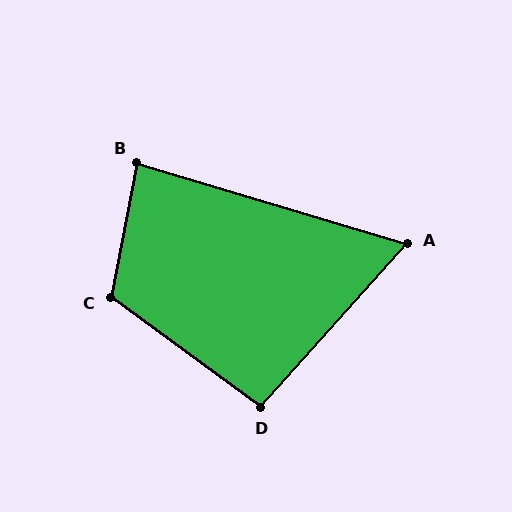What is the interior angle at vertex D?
Approximately 96 degrees (obtuse).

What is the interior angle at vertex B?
Approximately 84 degrees (acute).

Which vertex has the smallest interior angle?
A, at approximately 65 degrees.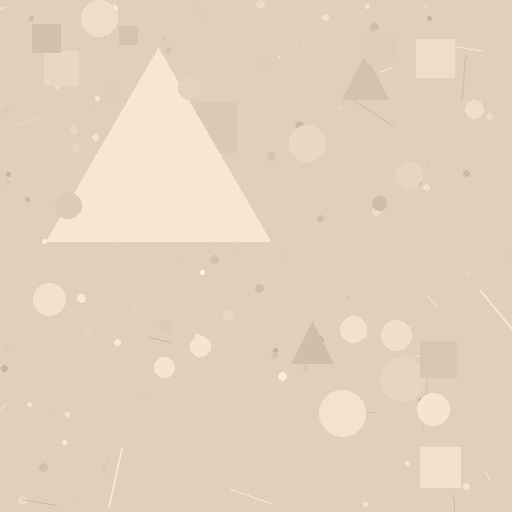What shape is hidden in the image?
A triangle is hidden in the image.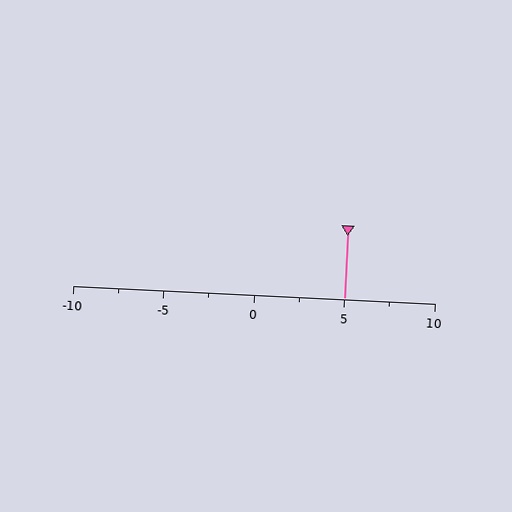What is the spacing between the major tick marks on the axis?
The major ticks are spaced 5 apart.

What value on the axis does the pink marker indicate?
The marker indicates approximately 5.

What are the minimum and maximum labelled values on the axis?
The axis runs from -10 to 10.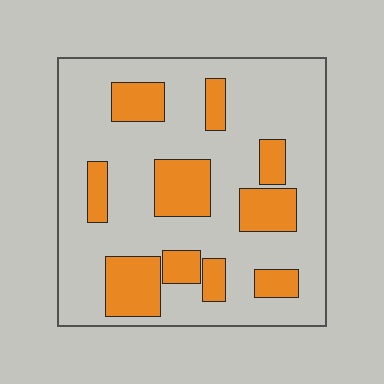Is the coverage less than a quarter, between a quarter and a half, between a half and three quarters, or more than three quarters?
Between a quarter and a half.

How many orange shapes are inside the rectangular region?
10.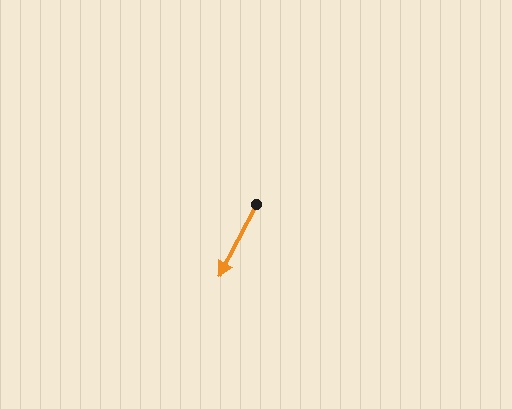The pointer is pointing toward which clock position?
Roughly 7 o'clock.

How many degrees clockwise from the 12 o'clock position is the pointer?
Approximately 207 degrees.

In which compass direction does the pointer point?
Southwest.